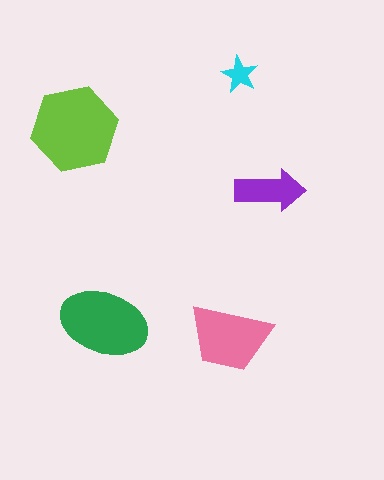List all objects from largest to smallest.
The lime hexagon, the green ellipse, the pink trapezoid, the purple arrow, the cyan star.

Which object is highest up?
The cyan star is topmost.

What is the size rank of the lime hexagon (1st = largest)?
1st.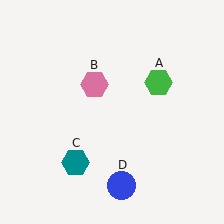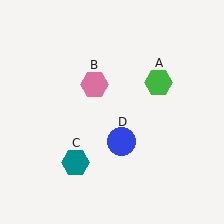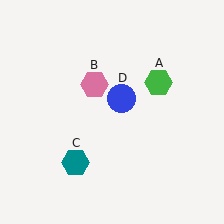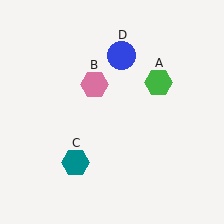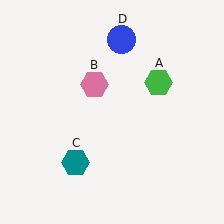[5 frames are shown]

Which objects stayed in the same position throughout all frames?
Green hexagon (object A) and pink hexagon (object B) and teal hexagon (object C) remained stationary.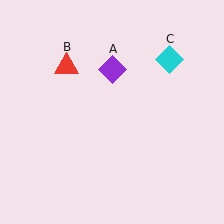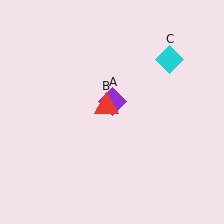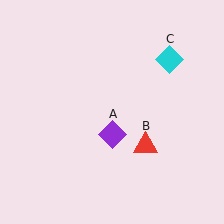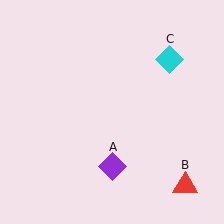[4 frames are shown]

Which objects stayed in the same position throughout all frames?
Cyan diamond (object C) remained stationary.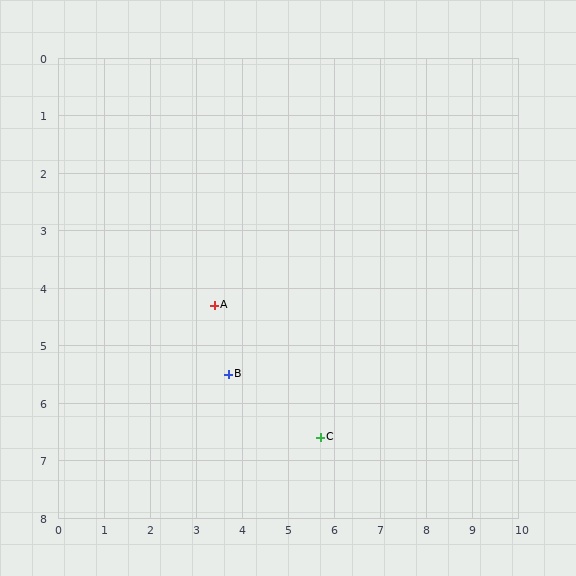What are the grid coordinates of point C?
Point C is at approximately (5.7, 6.6).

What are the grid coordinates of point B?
Point B is at approximately (3.7, 5.5).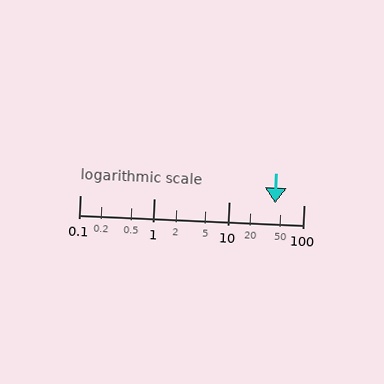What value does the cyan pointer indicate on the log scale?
The pointer indicates approximately 41.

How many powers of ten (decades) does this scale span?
The scale spans 3 decades, from 0.1 to 100.